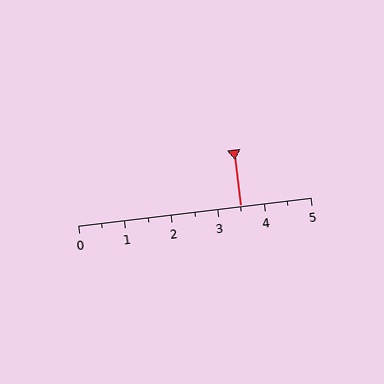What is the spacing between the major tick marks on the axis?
The major ticks are spaced 1 apart.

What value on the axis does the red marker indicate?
The marker indicates approximately 3.5.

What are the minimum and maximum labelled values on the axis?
The axis runs from 0 to 5.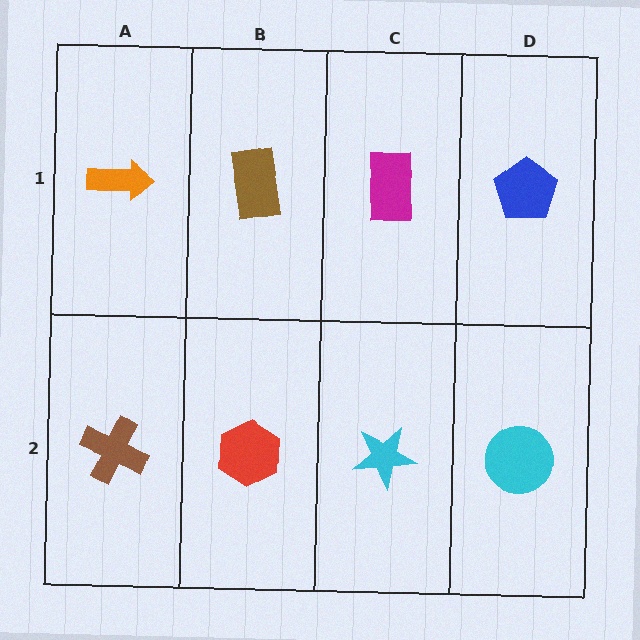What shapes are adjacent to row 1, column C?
A cyan star (row 2, column C), a brown rectangle (row 1, column B), a blue pentagon (row 1, column D).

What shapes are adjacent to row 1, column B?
A red hexagon (row 2, column B), an orange arrow (row 1, column A), a magenta rectangle (row 1, column C).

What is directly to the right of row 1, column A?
A brown rectangle.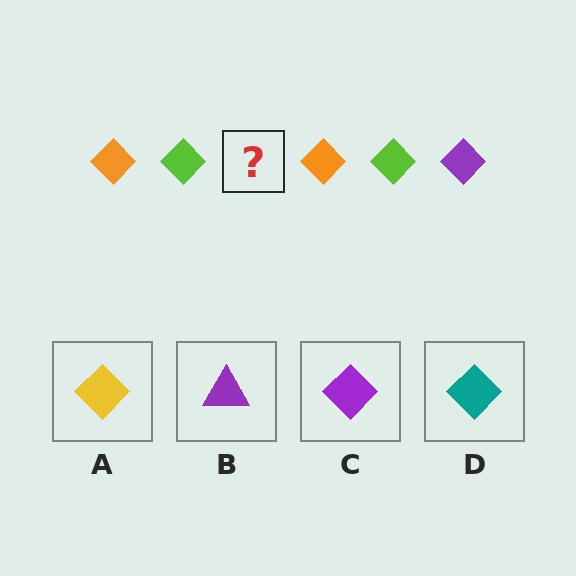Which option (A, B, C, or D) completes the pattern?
C.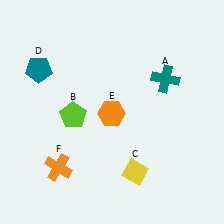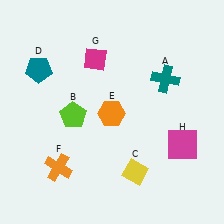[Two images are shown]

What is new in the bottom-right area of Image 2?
A magenta square (H) was added in the bottom-right area of Image 2.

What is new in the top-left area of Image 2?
A magenta diamond (G) was added in the top-left area of Image 2.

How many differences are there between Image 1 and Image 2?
There are 2 differences between the two images.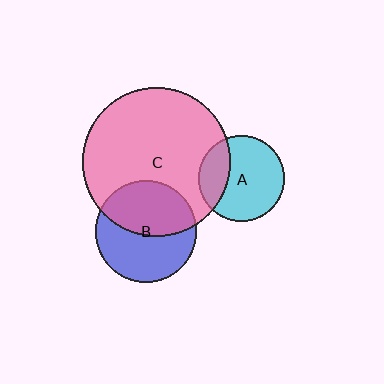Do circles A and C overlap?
Yes.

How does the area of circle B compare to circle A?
Approximately 1.4 times.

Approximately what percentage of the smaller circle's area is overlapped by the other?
Approximately 25%.